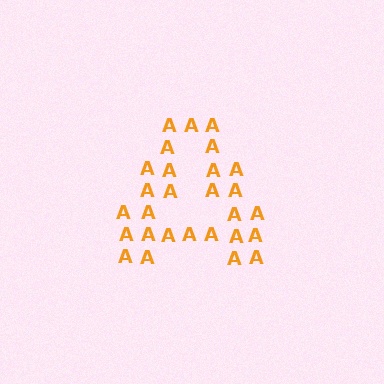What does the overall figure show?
The overall figure shows the letter A.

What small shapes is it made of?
It is made of small letter A's.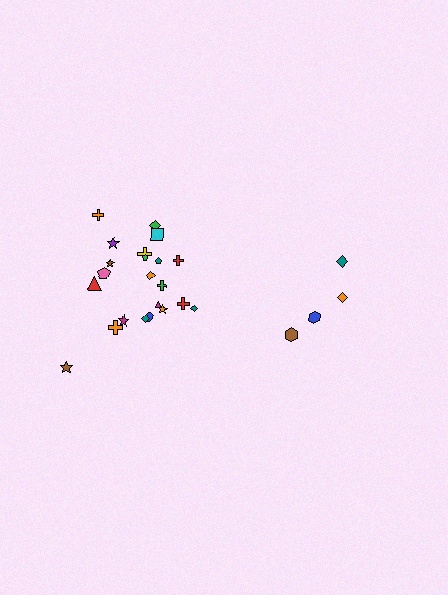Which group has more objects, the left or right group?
The left group.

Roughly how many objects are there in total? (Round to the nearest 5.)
Roughly 25 objects in total.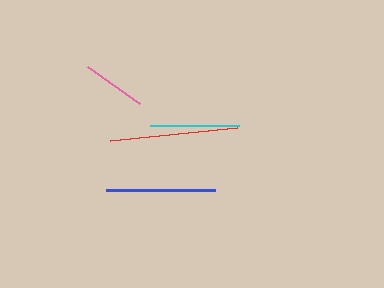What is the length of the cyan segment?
The cyan segment is approximately 89 pixels long.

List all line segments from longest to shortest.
From longest to shortest: red, blue, cyan, pink.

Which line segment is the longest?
The red line is the longest at approximately 127 pixels.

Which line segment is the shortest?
The pink line is the shortest at approximately 64 pixels.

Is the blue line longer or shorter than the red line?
The red line is longer than the blue line.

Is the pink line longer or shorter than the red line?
The red line is longer than the pink line.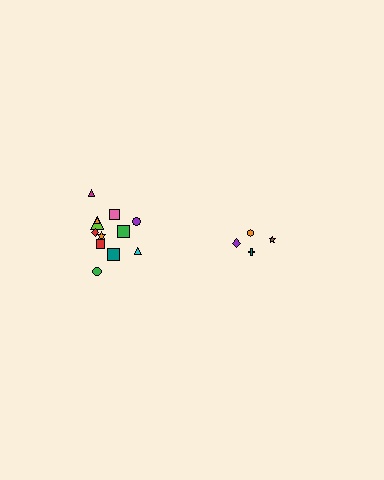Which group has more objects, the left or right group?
The left group.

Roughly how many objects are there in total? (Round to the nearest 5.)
Roughly 15 objects in total.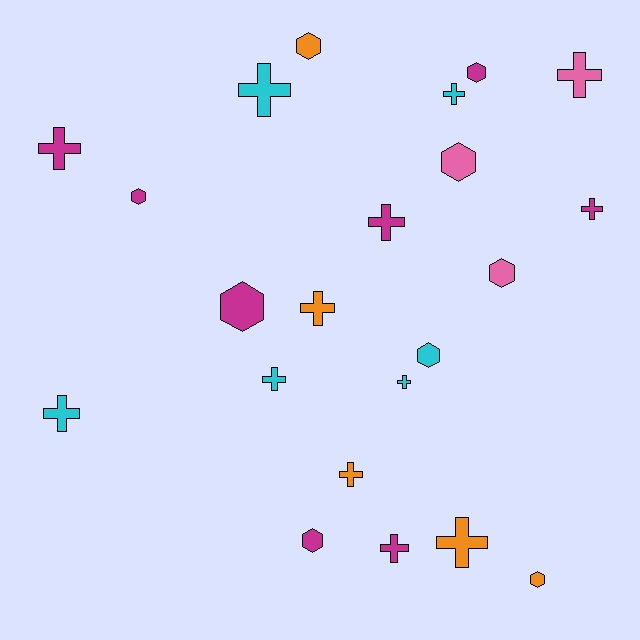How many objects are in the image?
There are 22 objects.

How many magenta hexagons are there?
There are 4 magenta hexagons.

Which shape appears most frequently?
Cross, with 13 objects.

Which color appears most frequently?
Magenta, with 8 objects.